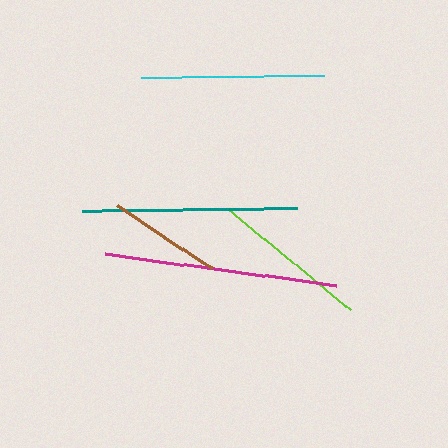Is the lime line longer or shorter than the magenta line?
The magenta line is longer than the lime line.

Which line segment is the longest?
The magenta line is the longest at approximately 233 pixels.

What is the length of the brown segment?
The brown segment is approximately 113 pixels long.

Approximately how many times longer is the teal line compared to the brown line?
The teal line is approximately 1.9 times the length of the brown line.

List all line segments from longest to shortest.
From longest to shortest: magenta, teal, cyan, lime, brown.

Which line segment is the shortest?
The brown line is the shortest at approximately 113 pixels.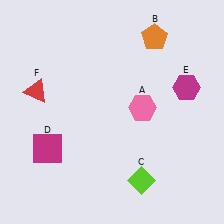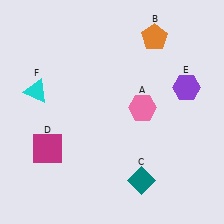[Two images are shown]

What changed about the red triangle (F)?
In Image 1, F is red. In Image 2, it changed to cyan.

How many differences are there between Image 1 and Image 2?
There are 3 differences between the two images.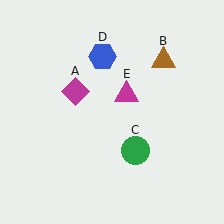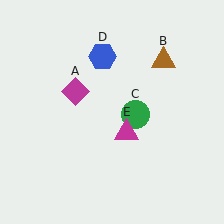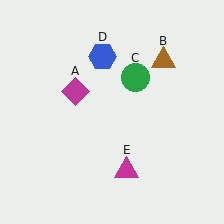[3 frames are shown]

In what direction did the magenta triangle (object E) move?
The magenta triangle (object E) moved down.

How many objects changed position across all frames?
2 objects changed position: green circle (object C), magenta triangle (object E).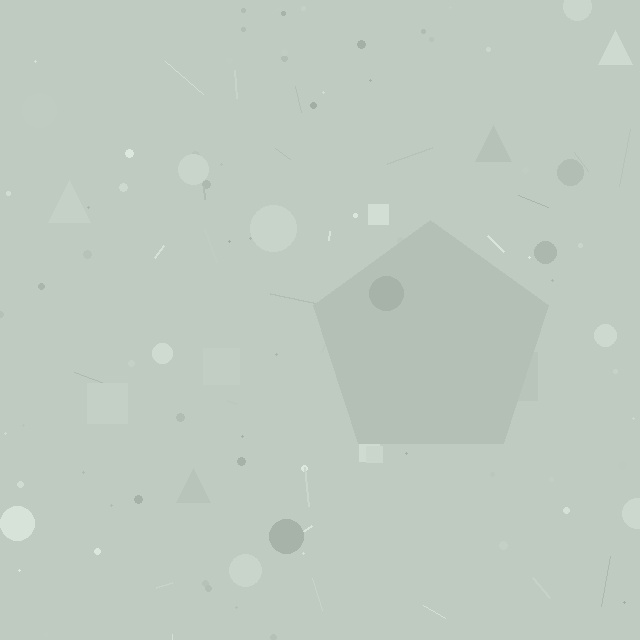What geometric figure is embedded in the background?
A pentagon is embedded in the background.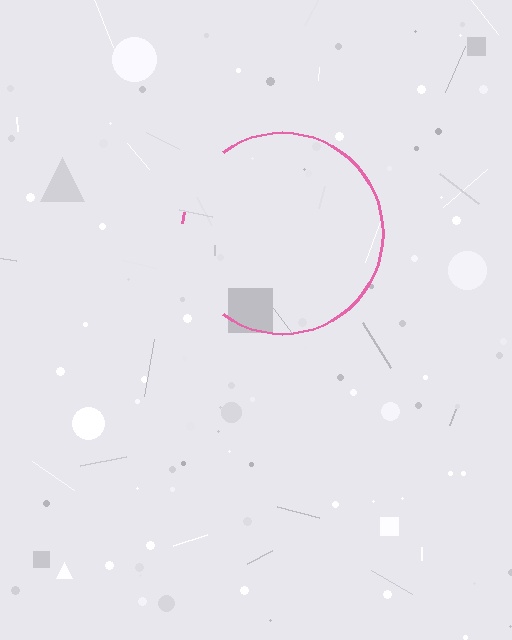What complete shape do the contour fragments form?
The contour fragments form a circle.